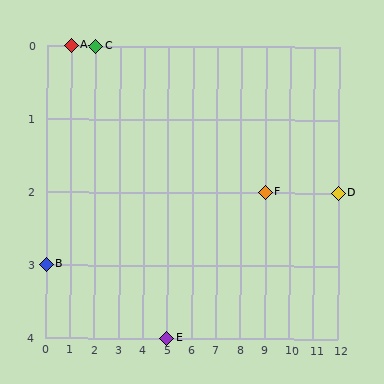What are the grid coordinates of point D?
Point D is at grid coordinates (12, 2).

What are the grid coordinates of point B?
Point B is at grid coordinates (0, 3).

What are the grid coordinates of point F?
Point F is at grid coordinates (9, 2).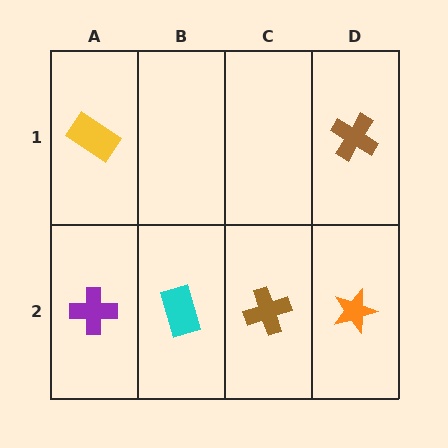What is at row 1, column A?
A yellow rectangle.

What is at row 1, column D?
A brown cross.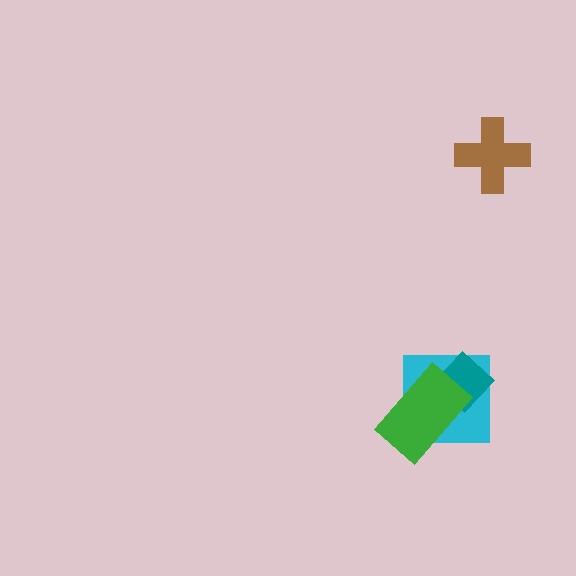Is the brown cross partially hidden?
No, no other shape covers it.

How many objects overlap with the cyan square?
2 objects overlap with the cyan square.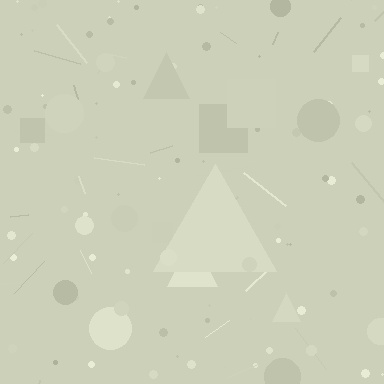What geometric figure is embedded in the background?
A triangle is embedded in the background.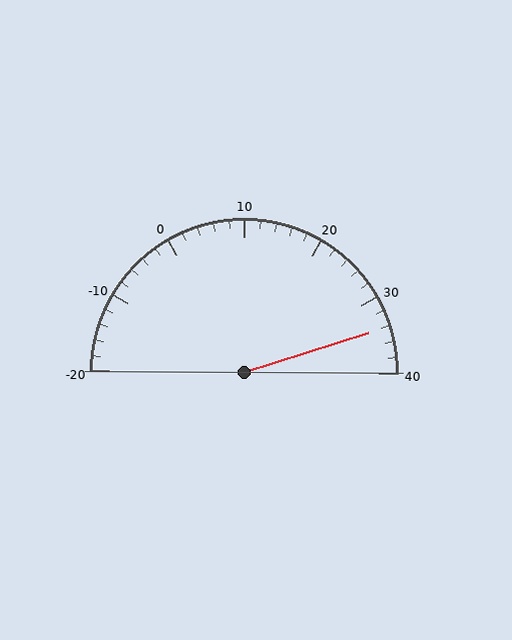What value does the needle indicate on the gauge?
The needle indicates approximately 34.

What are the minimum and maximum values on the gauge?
The gauge ranges from -20 to 40.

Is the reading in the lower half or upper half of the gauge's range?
The reading is in the upper half of the range (-20 to 40).